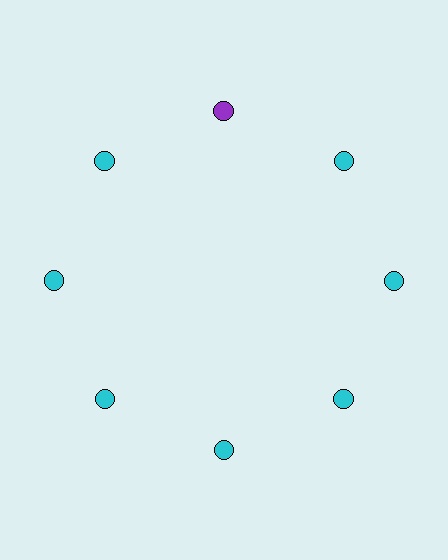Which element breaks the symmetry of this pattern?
The purple circle at roughly the 12 o'clock position breaks the symmetry. All other shapes are cyan circles.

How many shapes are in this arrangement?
There are 8 shapes arranged in a ring pattern.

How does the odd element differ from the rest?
It has a different color: purple instead of cyan.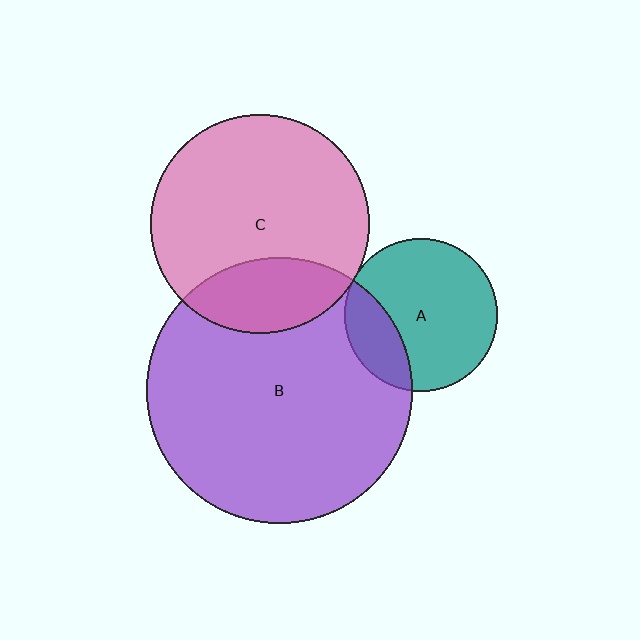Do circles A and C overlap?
Yes.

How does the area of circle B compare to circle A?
Approximately 3.0 times.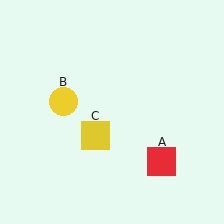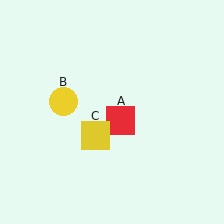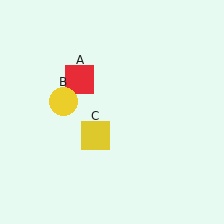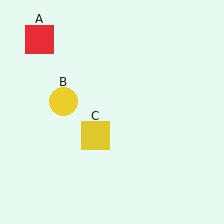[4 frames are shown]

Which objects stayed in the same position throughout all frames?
Yellow circle (object B) and yellow square (object C) remained stationary.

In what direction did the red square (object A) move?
The red square (object A) moved up and to the left.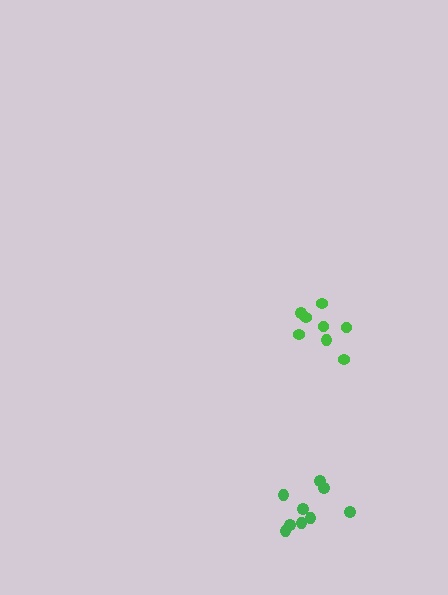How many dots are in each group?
Group 1: 9 dots, Group 2: 8 dots (17 total).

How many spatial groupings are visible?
There are 2 spatial groupings.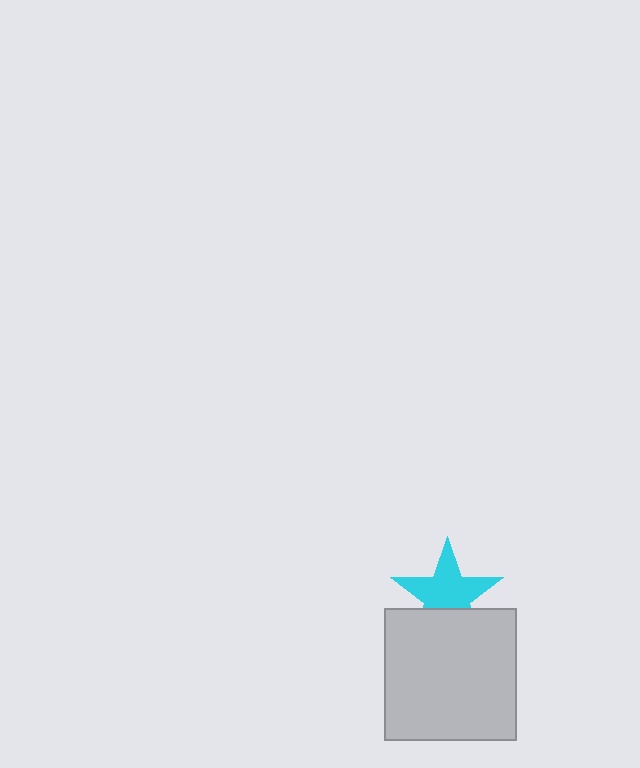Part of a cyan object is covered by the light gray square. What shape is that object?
It is a star.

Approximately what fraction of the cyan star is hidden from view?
Roughly 33% of the cyan star is hidden behind the light gray square.